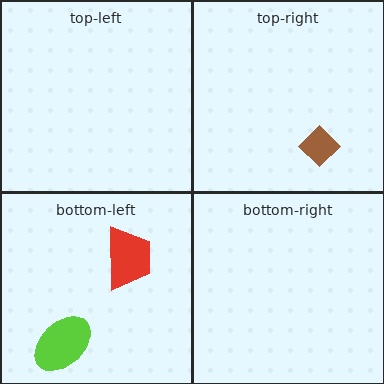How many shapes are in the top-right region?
1.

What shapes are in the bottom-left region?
The red trapezoid, the lime ellipse.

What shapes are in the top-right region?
The brown diamond.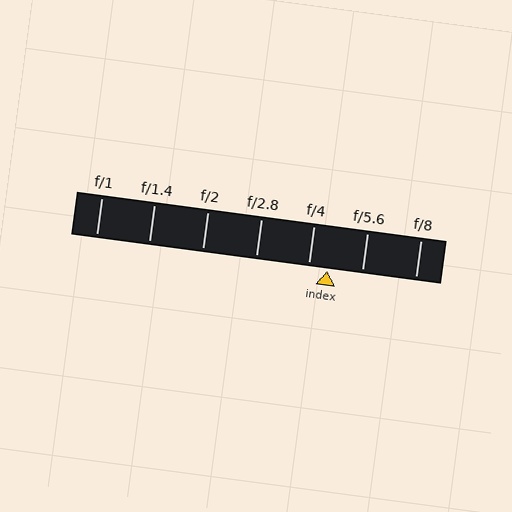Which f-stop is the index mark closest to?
The index mark is closest to f/4.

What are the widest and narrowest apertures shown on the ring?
The widest aperture shown is f/1 and the narrowest is f/8.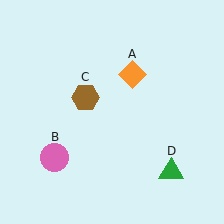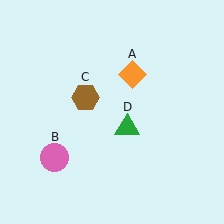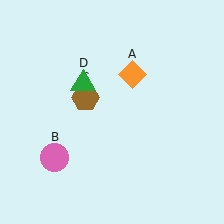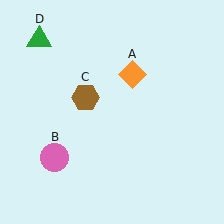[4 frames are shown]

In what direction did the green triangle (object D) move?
The green triangle (object D) moved up and to the left.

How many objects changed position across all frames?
1 object changed position: green triangle (object D).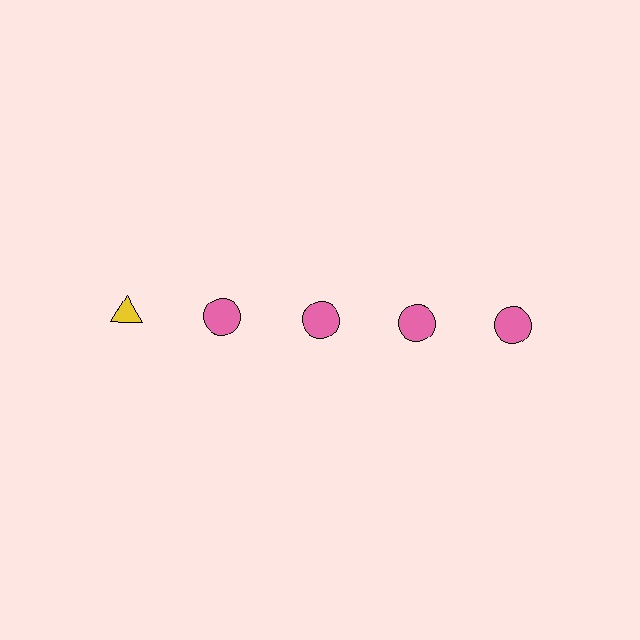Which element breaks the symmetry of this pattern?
The yellow triangle in the top row, leftmost column breaks the symmetry. All other shapes are pink circles.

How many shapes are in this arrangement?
There are 5 shapes arranged in a grid pattern.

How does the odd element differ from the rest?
It differs in both color (yellow instead of pink) and shape (triangle instead of circle).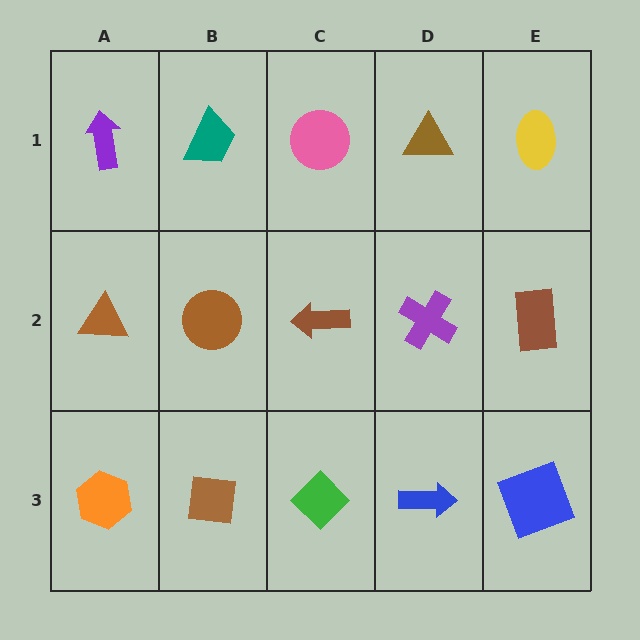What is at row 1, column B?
A teal trapezoid.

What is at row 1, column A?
A purple arrow.